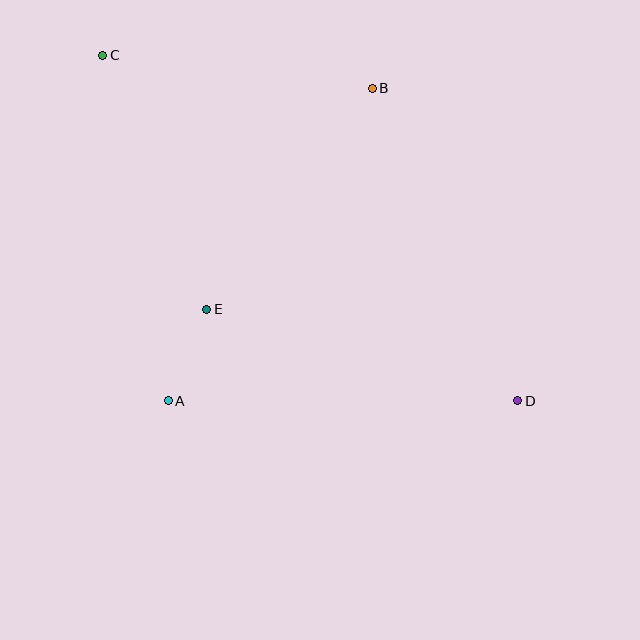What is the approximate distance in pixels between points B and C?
The distance between B and C is approximately 271 pixels.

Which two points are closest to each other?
Points A and E are closest to each other.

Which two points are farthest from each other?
Points C and D are farthest from each other.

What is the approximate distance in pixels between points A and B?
The distance between A and B is approximately 373 pixels.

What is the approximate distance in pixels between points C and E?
The distance between C and E is approximately 275 pixels.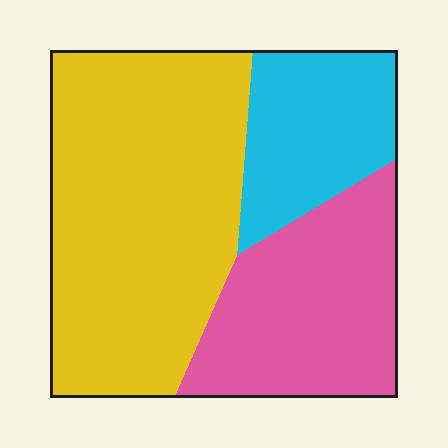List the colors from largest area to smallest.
From largest to smallest: yellow, pink, cyan.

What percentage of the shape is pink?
Pink covers around 30% of the shape.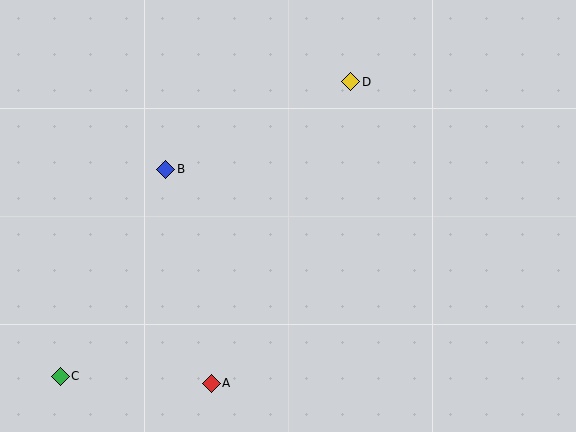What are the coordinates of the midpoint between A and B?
The midpoint between A and B is at (189, 276).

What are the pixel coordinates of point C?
Point C is at (60, 376).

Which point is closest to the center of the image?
Point B at (166, 169) is closest to the center.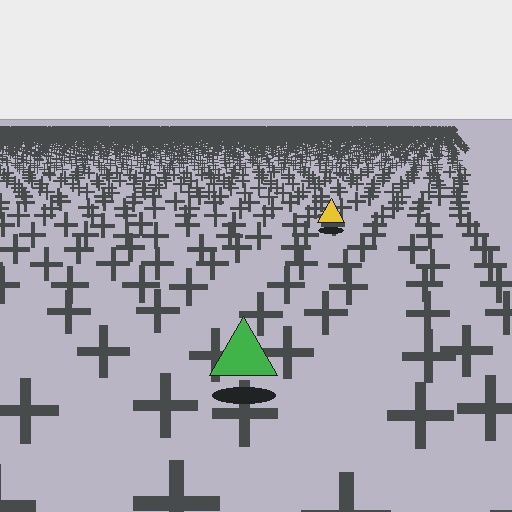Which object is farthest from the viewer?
The yellow triangle is farthest from the viewer. It appears smaller and the ground texture around it is denser.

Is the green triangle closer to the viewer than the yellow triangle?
Yes. The green triangle is closer — you can tell from the texture gradient: the ground texture is coarser near it.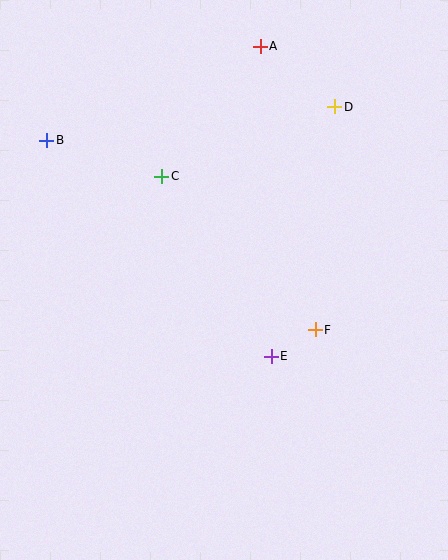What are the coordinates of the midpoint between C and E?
The midpoint between C and E is at (217, 266).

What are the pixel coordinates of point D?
Point D is at (335, 107).